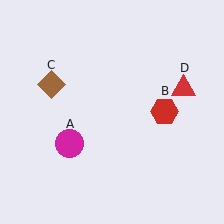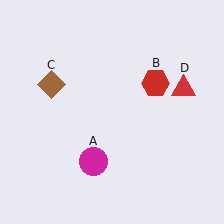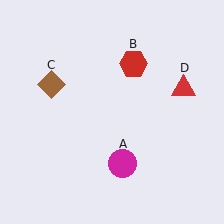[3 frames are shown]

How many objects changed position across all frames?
2 objects changed position: magenta circle (object A), red hexagon (object B).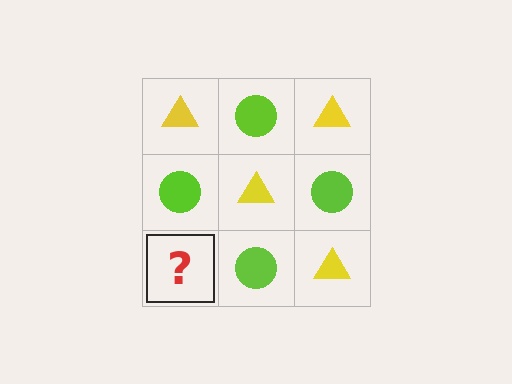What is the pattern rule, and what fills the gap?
The rule is that it alternates yellow triangle and lime circle in a checkerboard pattern. The gap should be filled with a yellow triangle.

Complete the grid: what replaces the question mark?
The question mark should be replaced with a yellow triangle.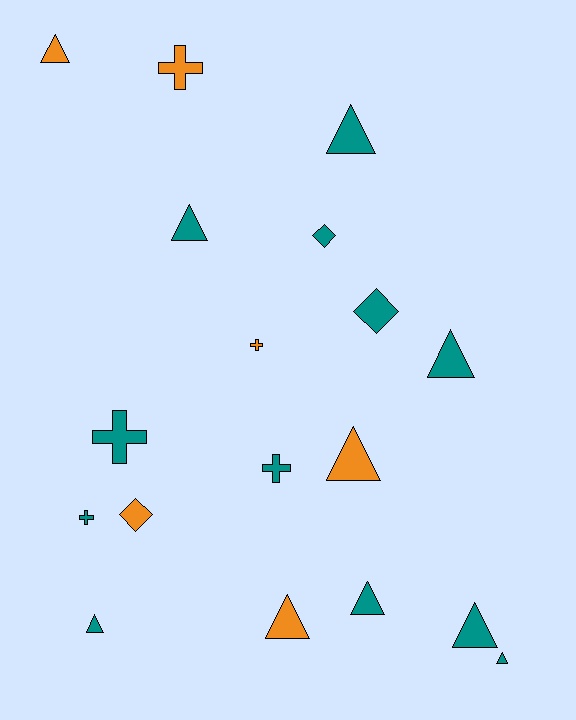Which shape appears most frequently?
Triangle, with 10 objects.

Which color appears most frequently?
Teal, with 12 objects.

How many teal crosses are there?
There are 3 teal crosses.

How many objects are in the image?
There are 18 objects.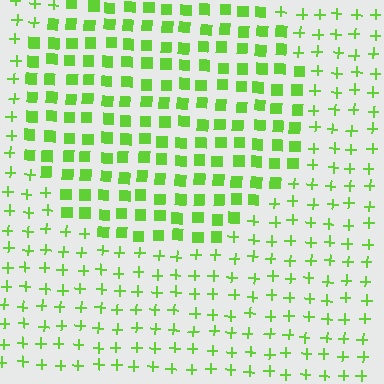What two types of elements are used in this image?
The image uses squares inside the circle region and plus signs outside it.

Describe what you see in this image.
The image is filled with small lime elements arranged in a uniform grid. A circle-shaped region contains squares, while the surrounding area contains plus signs. The boundary is defined purely by the change in element shape.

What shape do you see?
I see a circle.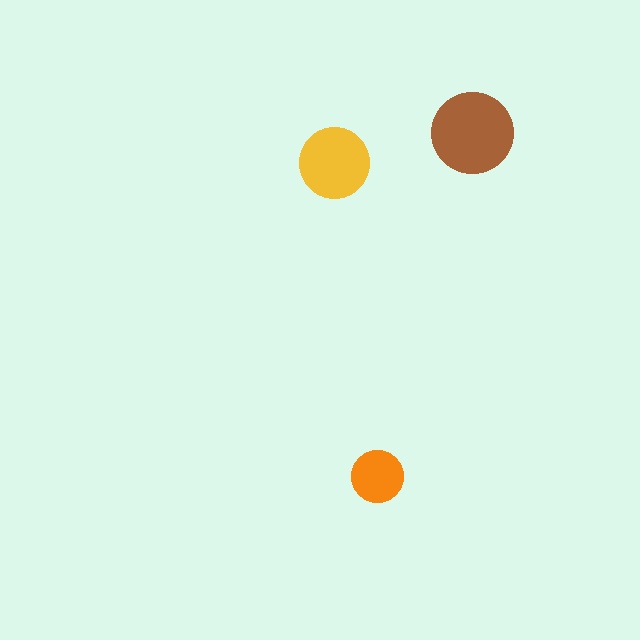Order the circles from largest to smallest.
the brown one, the yellow one, the orange one.